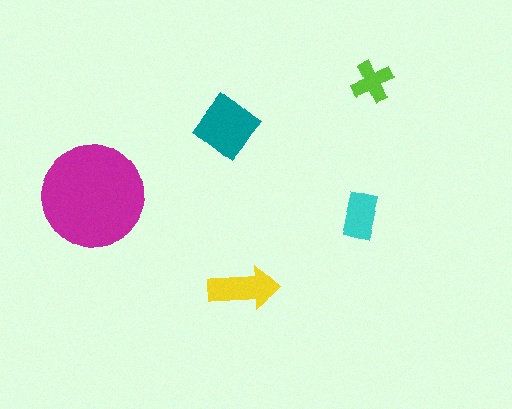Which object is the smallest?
The lime cross.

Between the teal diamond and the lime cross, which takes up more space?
The teal diamond.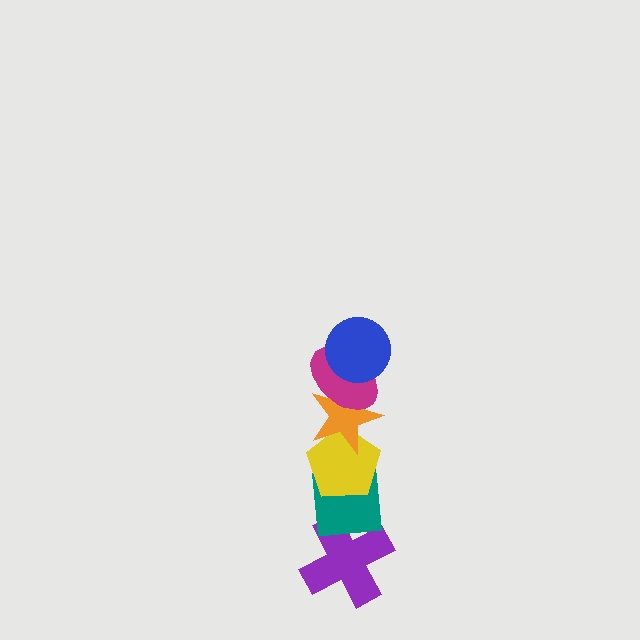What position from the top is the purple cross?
The purple cross is 6th from the top.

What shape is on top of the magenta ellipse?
The blue circle is on top of the magenta ellipse.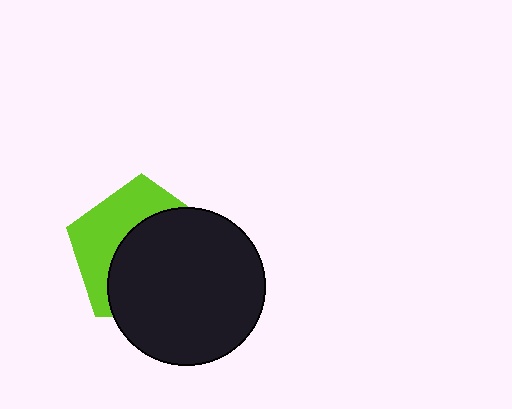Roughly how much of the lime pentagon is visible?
A small part of it is visible (roughly 39%).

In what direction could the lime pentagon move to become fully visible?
The lime pentagon could move toward the upper-left. That would shift it out from behind the black circle entirely.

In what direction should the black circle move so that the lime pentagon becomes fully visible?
The black circle should move toward the lower-right. That is the shortest direction to clear the overlap and leave the lime pentagon fully visible.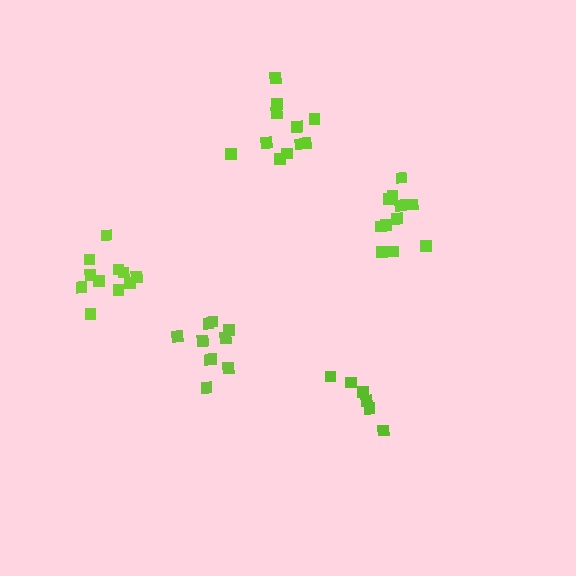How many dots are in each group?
Group 1: 11 dots, Group 2: 11 dots, Group 3: 6 dots, Group 4: 11 dots, Group 5: 11 dots (50 total).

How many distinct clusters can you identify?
There are 5 distinct clusters.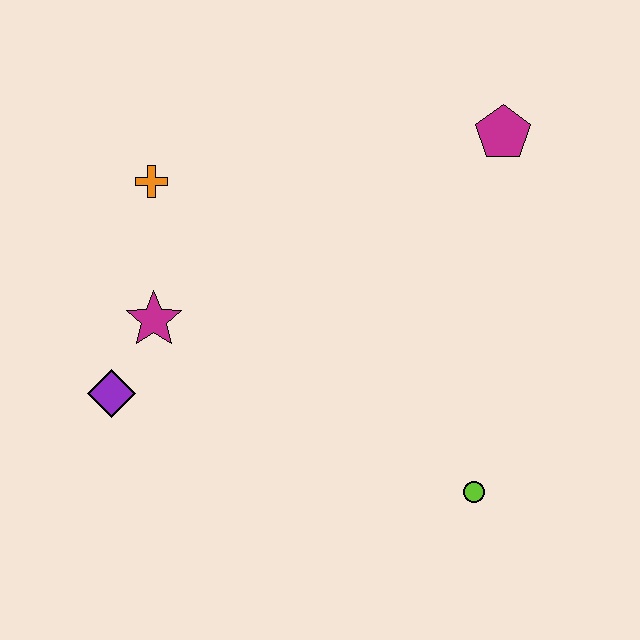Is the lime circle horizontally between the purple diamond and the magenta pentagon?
Yes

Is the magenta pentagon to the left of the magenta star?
No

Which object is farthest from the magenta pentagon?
The purple diamond is farthest from the magenta pentagon.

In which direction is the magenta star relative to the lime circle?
The magenta star is to the left of the lime circle.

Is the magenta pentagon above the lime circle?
Yes